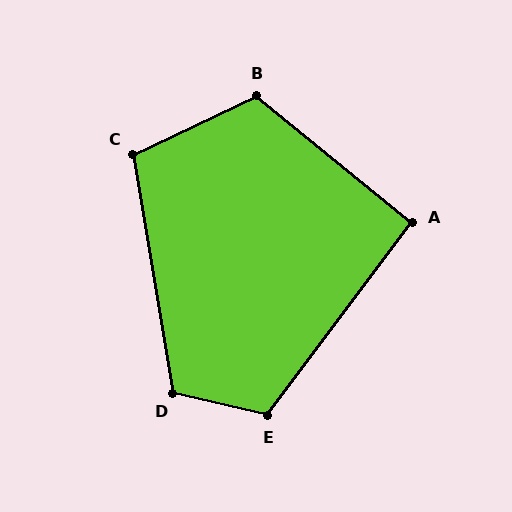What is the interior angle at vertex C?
Approximately 106 degrees (obtuse).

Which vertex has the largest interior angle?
B, at approximately 116 degrees.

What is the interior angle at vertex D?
Approximately 113 degrees (obtuse).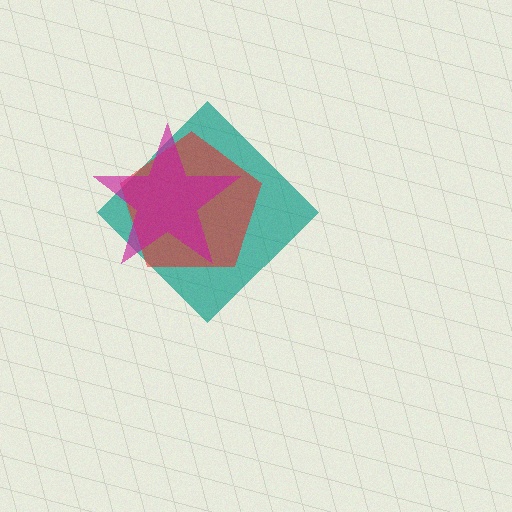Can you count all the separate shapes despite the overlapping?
Yes, there are 3 separate shapes.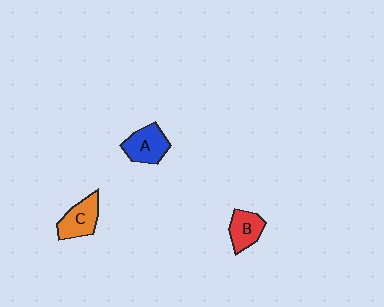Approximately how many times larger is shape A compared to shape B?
Approximately 1.2 times.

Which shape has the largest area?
Shape A (blue).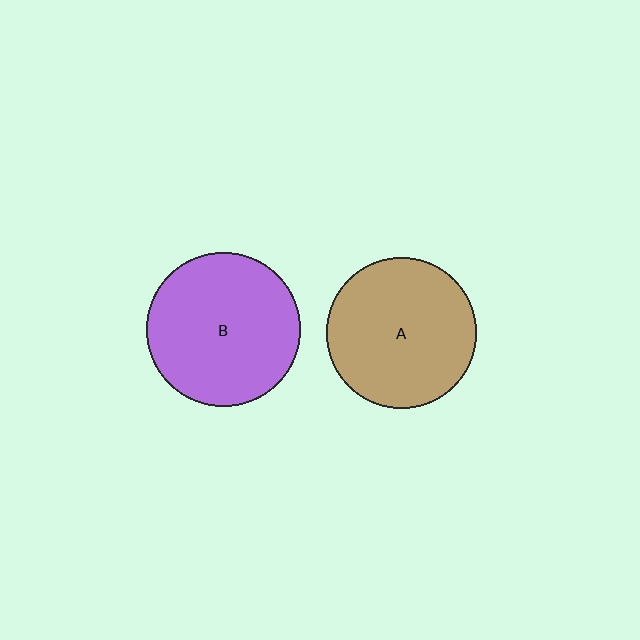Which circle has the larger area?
Circle B (purple).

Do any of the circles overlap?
No, none of the circles overlap.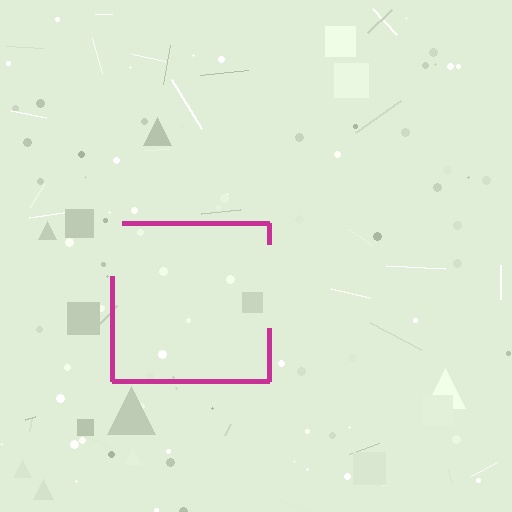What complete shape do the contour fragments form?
The contour fragments form a square.